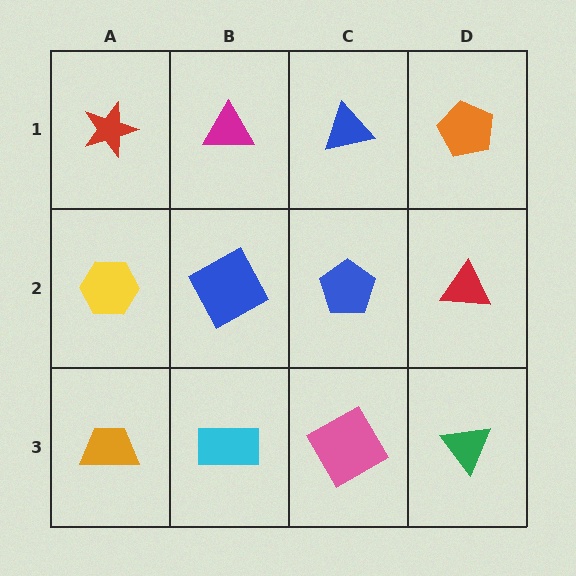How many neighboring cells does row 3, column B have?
3.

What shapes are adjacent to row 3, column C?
A blue pentagon (row 2, column C), a cyan rectangle (row 3, column B), a green triangle (row 3, column D).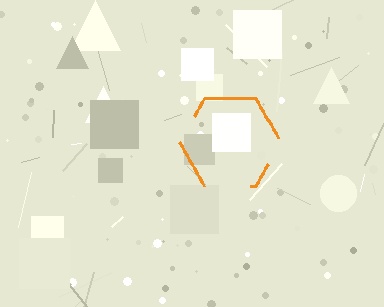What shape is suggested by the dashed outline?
The dashed outline suggests a hexagon.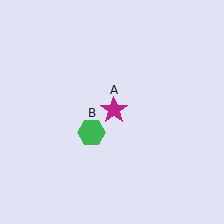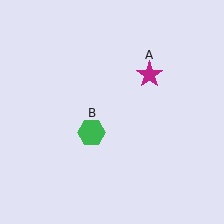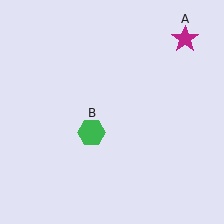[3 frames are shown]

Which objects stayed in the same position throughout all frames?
Green hexagon (object B) remained stationary.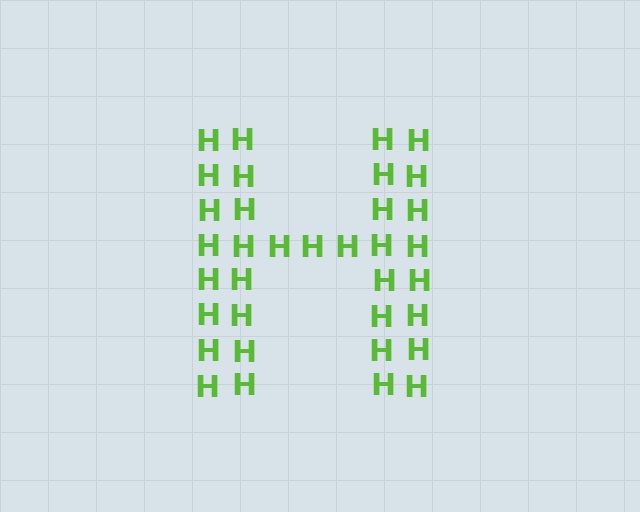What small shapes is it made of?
It is made of small letter H's.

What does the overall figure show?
The overall figure shows the letter H.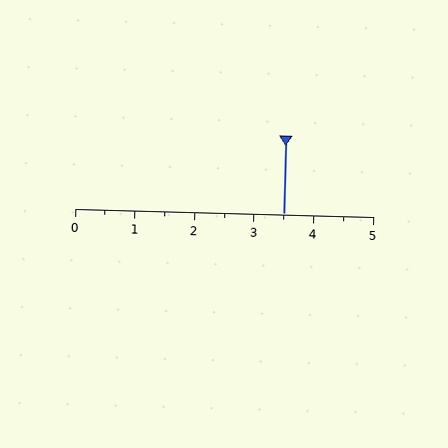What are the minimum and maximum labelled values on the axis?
The axis runs from 0 to 5.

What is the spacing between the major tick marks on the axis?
The major ticks are spaced 1 apart.